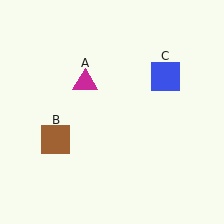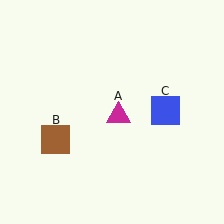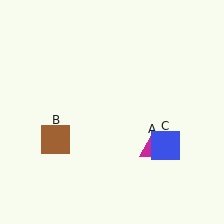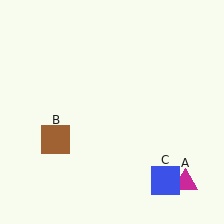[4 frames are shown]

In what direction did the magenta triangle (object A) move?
The magenta triangle (object A) moved down and to the right.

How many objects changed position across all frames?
2 objects changed position: magenta triangle (object A), blue square (object C).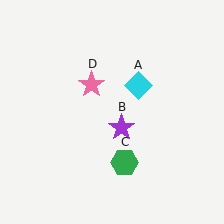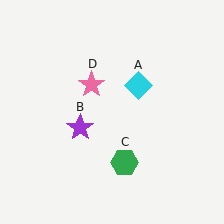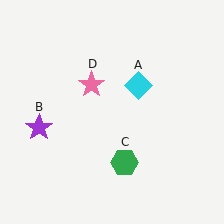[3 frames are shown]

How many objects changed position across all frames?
1 object changed position: purple star (object B).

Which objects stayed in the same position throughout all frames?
Cyan diamond (object A) and green hexagon (object C) and pink star (object D) remained stationary.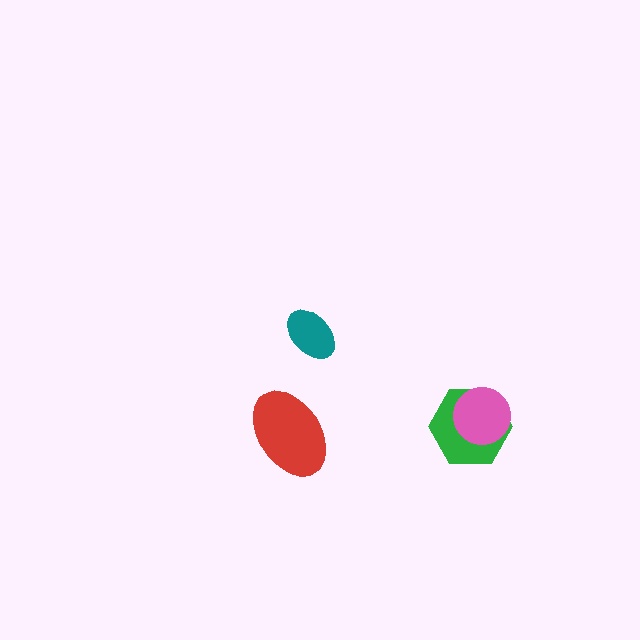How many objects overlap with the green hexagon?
1 object overlaps with the green hexagon.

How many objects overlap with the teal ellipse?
0 objects overlap with the teal ellipse.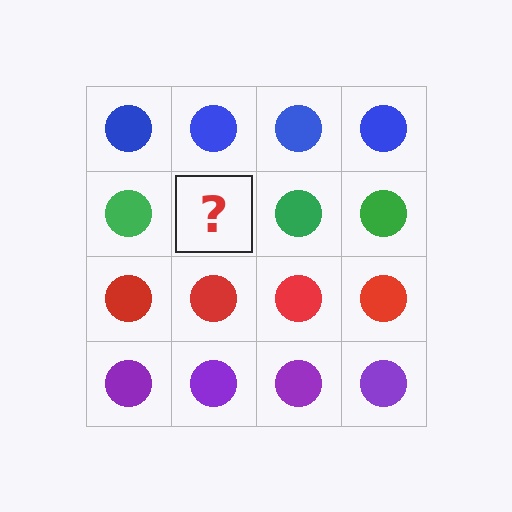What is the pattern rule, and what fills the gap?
The rule is that each row has a consistent color. The gap should be filled with a green circle.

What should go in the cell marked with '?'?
The missing cell should contain a green circle.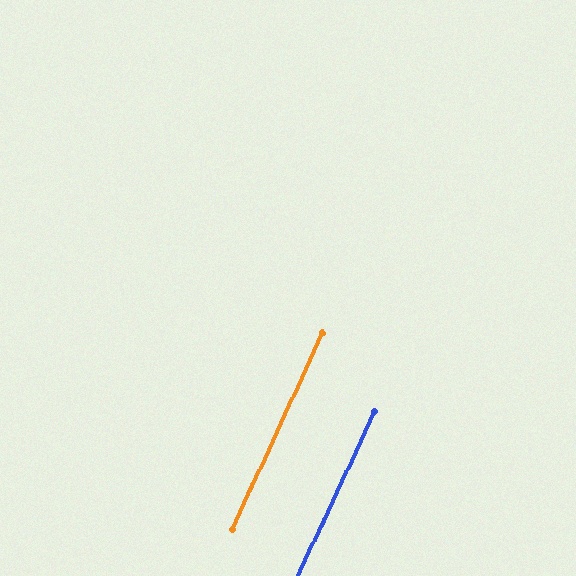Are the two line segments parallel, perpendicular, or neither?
Parallel — their directions differ by only 0.2°.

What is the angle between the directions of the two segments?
Approximately 0 degrees.